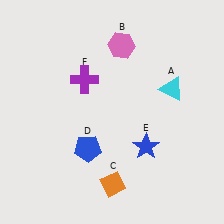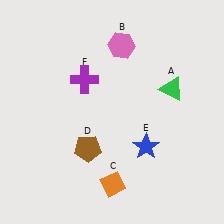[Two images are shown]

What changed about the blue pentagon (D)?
In Image 1, D is blue. In Image 2, it changed to brown.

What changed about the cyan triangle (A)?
In Image 1, A is cyan. In Image 2, it changed to green.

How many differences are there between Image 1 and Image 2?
There are 2 differences between the two images.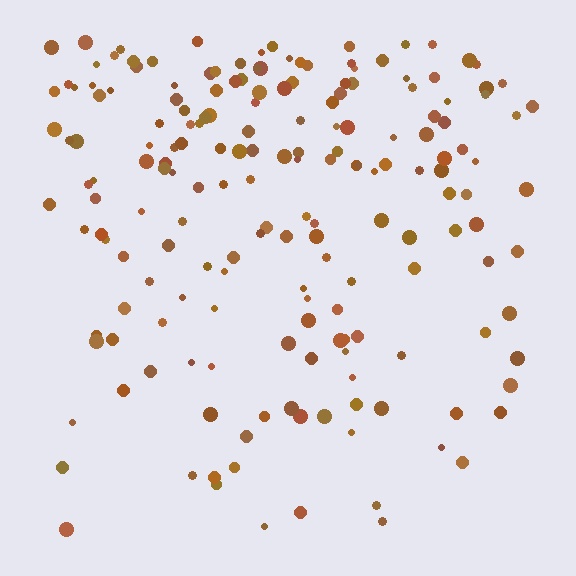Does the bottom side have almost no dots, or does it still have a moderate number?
Still a moderate number, just noticeably fewer than the top.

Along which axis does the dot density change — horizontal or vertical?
Vertical.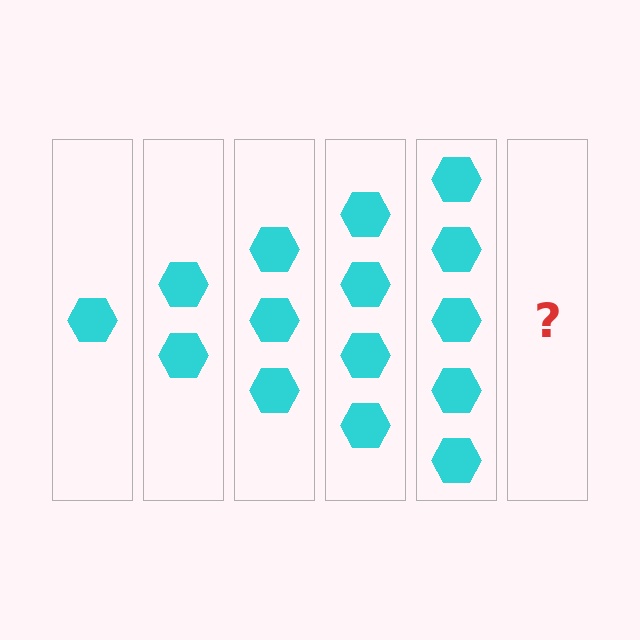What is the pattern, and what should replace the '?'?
The pattern is that each step adds one more hexagon. The '?' should be 6 hexagons.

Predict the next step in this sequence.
The next step is 6 hexagons.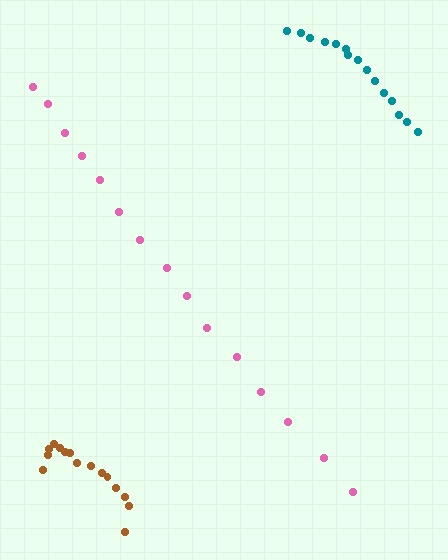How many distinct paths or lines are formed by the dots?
There are 3 distinct paths.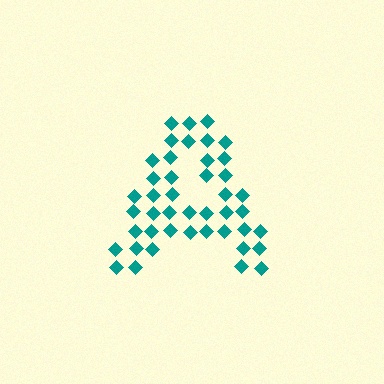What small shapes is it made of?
It is made of small diamonds.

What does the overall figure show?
The overall figure shows the letter A.